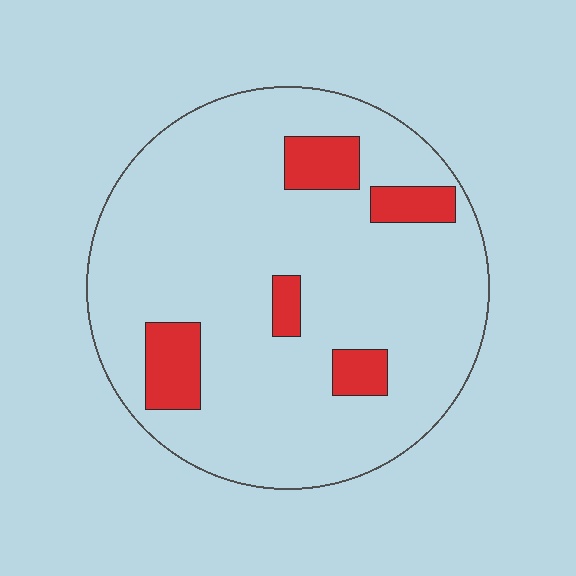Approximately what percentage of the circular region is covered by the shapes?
Approximately 15%.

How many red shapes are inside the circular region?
5.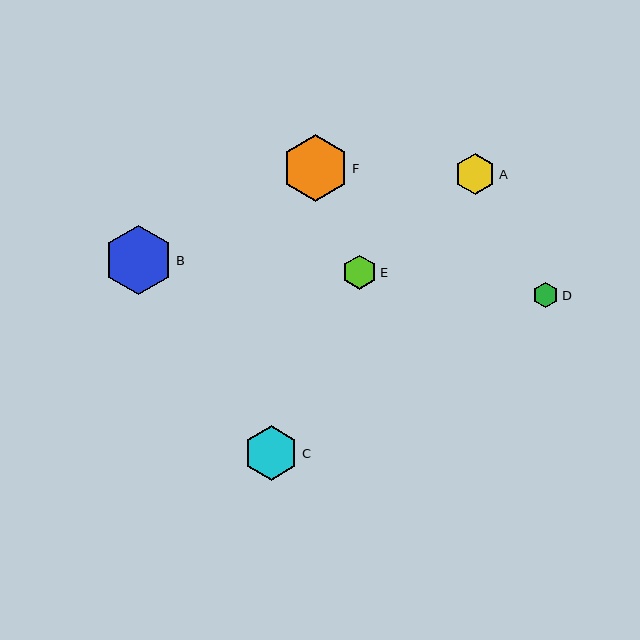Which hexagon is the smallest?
Hexagon D is the smallest with a size of approximately 26 pixels.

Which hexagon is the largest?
Hexagon B is the largest with a size of approximately 69 pixels.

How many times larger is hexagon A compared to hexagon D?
Hexagon A is approximately 1.6 times the size of hexagon D.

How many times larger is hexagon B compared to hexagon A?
Hexagon B is approximately 1.7 times the size of hexagon A.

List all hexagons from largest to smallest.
From largest to smallest: B, F, C, A, E, D.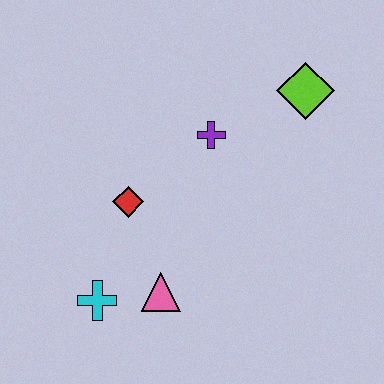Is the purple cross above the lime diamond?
No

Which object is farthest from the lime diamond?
The cyan cross is farthest from the lime diamond.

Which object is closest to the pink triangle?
The cyan cross is closest to the pink triangle.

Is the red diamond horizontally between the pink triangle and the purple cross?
No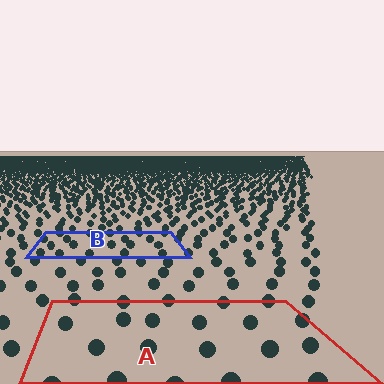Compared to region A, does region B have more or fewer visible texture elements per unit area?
Region B has more texture elements per unit area — they are packed more densely because it is farther away.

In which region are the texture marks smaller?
The texture marks are smaller in region B, because it is farther away.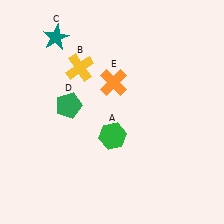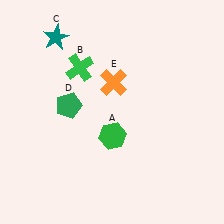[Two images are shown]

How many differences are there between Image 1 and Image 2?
There is 1 difference between the two images.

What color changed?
The cross (B) changed from yellow in Image 1 to green in Image 2.